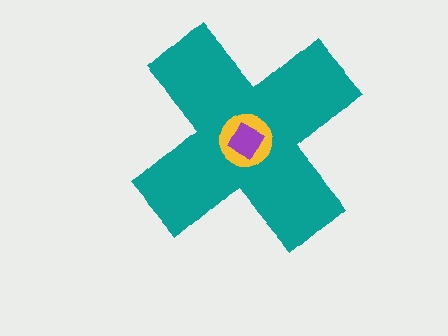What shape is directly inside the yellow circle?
The purple square.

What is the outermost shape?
The teal cross.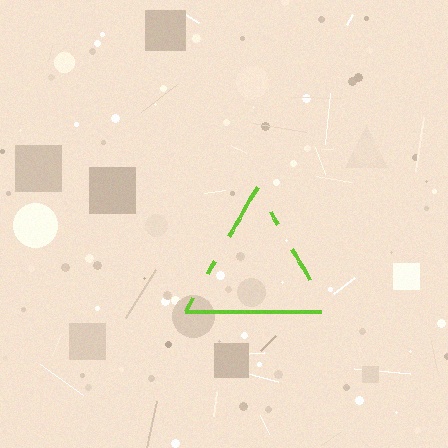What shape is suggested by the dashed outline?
The dashed outline suggests a triangle.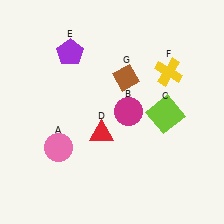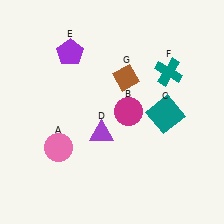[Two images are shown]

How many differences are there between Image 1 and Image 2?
There are 3 differences between the two images.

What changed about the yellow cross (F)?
In Image 1, F is yellow. In Image 2, it changed to teal.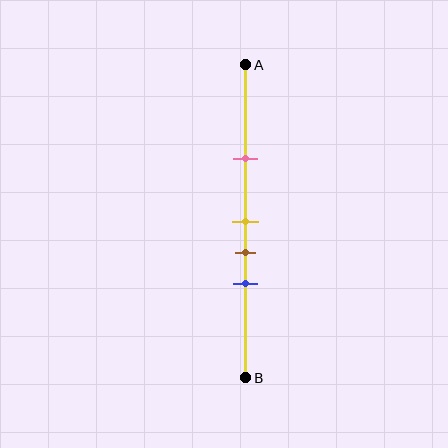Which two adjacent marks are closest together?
The yellow and brown marks are the closest adjacent pair.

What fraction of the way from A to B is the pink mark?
The pink mark is approximately 30% (0.3) of the way from A to B.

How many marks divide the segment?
There are 4 marks dividing the segment.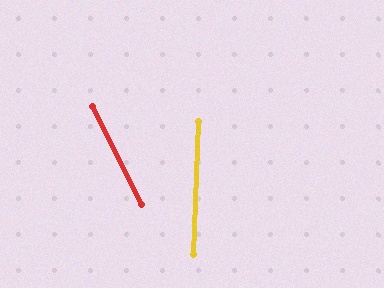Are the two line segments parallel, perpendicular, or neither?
Neither parallel nor perpendicular — they differ by about 29°.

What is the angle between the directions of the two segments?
Approximately 29 degrees.